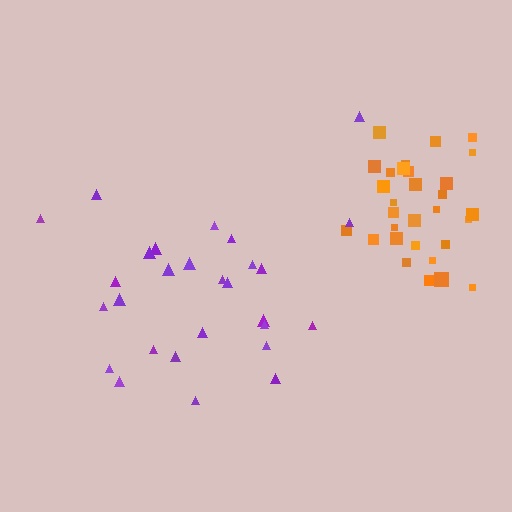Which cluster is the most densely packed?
Orange.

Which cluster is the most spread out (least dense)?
Purple.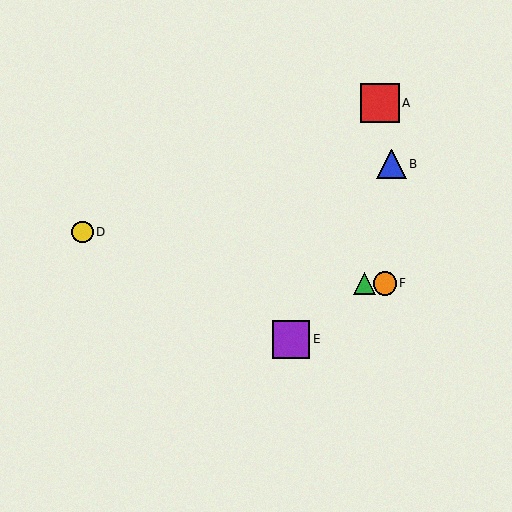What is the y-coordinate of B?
Object B is at y≈164.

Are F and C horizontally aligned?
Yes, both are at y≈284.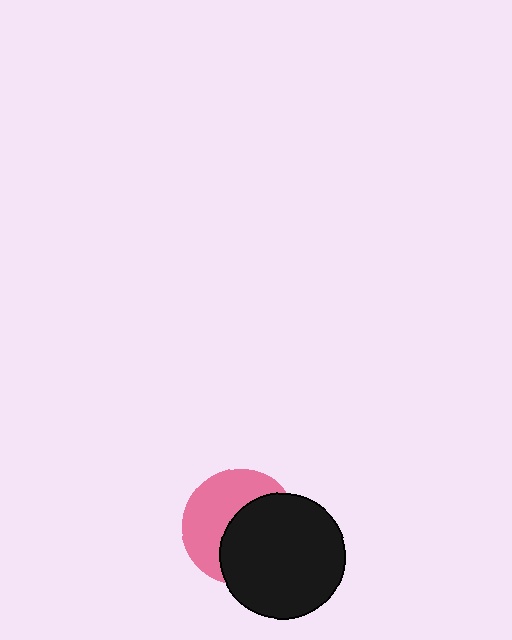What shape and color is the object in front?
The object in front is a black circle.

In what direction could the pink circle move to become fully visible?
The pink circle could move toward the upper-left. That would shift it out from behind the black circle entirely.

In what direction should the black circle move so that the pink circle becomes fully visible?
The black circle should move toward the lower-right. That is the shortest direction to clear the overlap and leave the pink circle fully visible.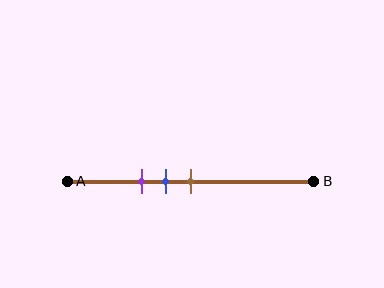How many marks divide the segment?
There are 3 marks dividing the segment.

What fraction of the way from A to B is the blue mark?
The blue mark is approximately 40% (0.4) of the way from A to B.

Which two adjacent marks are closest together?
The blue and brown marks are the closest adjacent pair.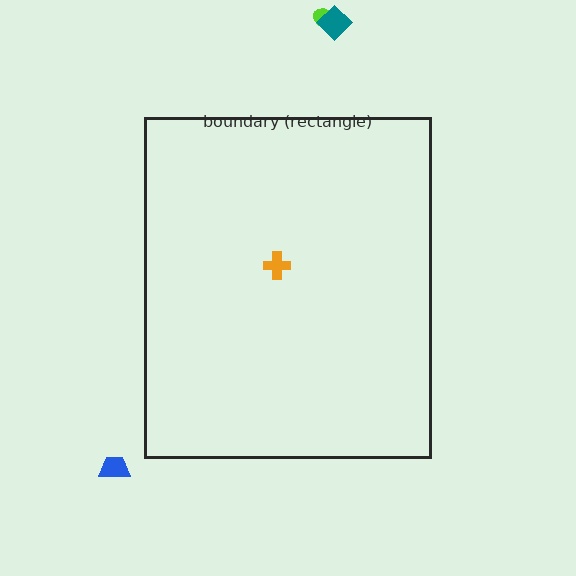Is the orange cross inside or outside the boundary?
Inside.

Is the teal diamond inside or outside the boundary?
Outside.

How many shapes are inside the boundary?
1 inside, 3 outside.